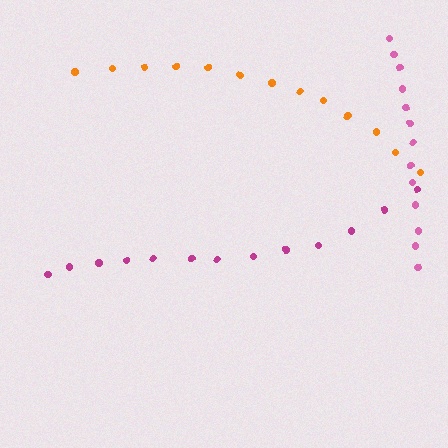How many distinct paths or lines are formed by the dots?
There are 3 distinct paths.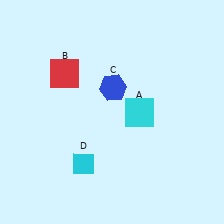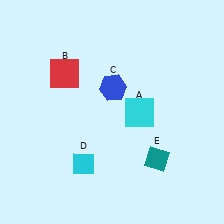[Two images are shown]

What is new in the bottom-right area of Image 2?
A teal diamond (E) was added in the bottom-right area of Image 2.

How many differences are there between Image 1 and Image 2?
There is 1 difference between the two images.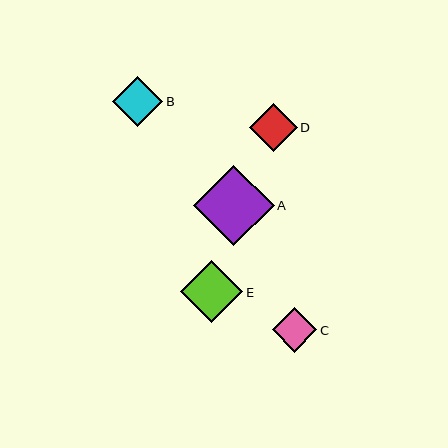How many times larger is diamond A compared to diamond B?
Diamond A is approximately 1.6 times the size of diamond B.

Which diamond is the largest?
Diamond A is the largest with a size of approximately 80 pixels.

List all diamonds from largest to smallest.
From largest to smallest: A, E, B, D, C.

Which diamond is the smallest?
Diamond C is the smallest with a size of approximately 44 pixels.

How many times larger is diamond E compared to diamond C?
Diamond E is approximately 1.4 times the size of diamond C.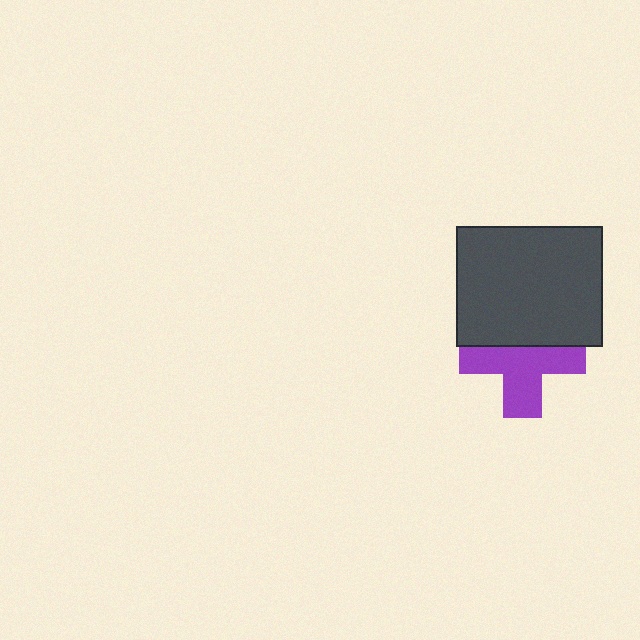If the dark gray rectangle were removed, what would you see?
You would see the complete purple cross.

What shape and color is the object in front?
The object in front is a dark gray rectangle.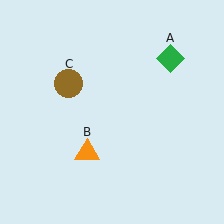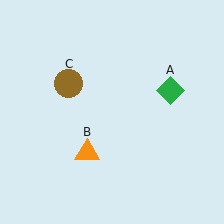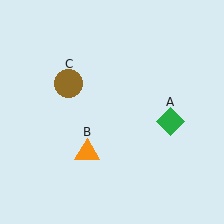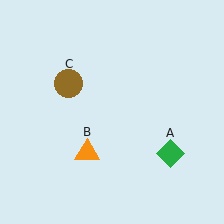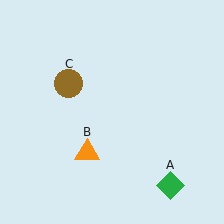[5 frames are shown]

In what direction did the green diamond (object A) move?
The green diamond (object A) moved down.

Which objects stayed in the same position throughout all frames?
Orange triangle (object B) and brown circle (object C) remained stationary.